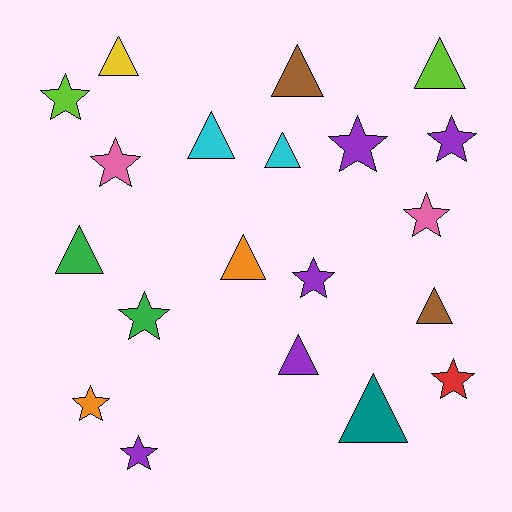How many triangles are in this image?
There are 10 triangles.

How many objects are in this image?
There are 20 objects.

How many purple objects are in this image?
There are 5 purple objects.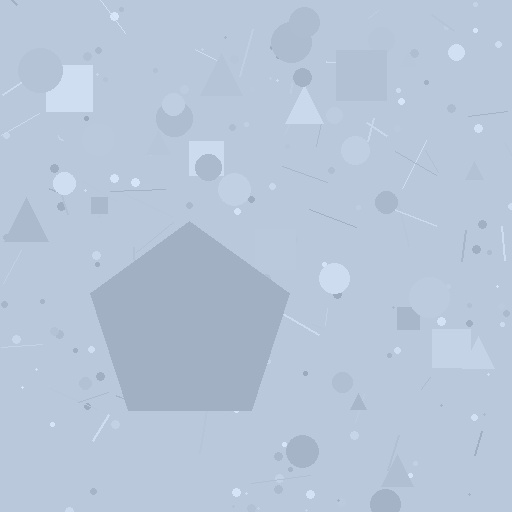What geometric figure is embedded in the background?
A pentagon is embedded in the background.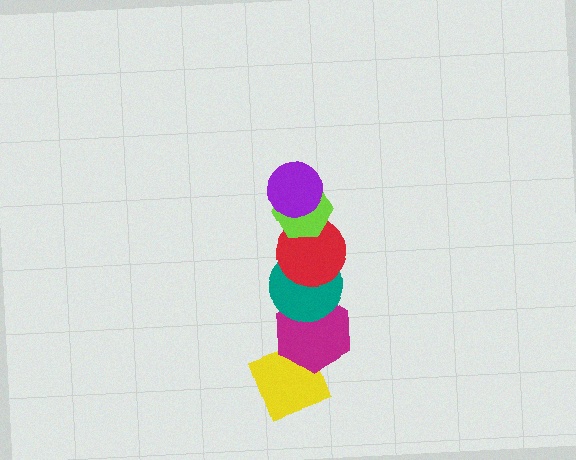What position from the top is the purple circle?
The purple circle is 1st from the top.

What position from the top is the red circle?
The red circle is 3rd from the top.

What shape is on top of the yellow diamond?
The magenta hexagon is on top of the yellow diamond.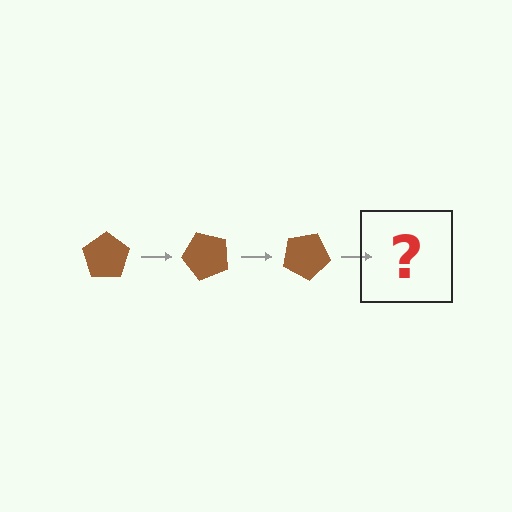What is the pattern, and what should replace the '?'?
The pattern is that the pentagon rotates 50 degrees each step. The '?' should be a brown pentagon rotated 150 degrees.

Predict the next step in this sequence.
The next step is a brown pentagon rotated 150 degrees.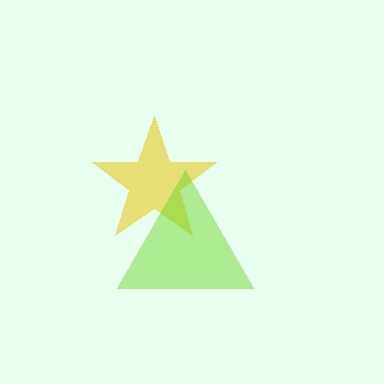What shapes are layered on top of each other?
The layered shapes are: a yellow star, a lime triangle.